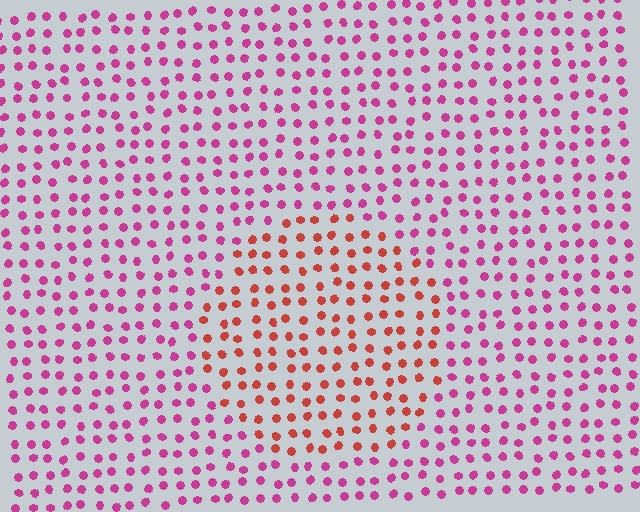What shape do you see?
I see a circle.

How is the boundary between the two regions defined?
The boundary is defined purely by a slight shift in hue (about 42 degrees). Spacing, size, and orientation are identical on both sides.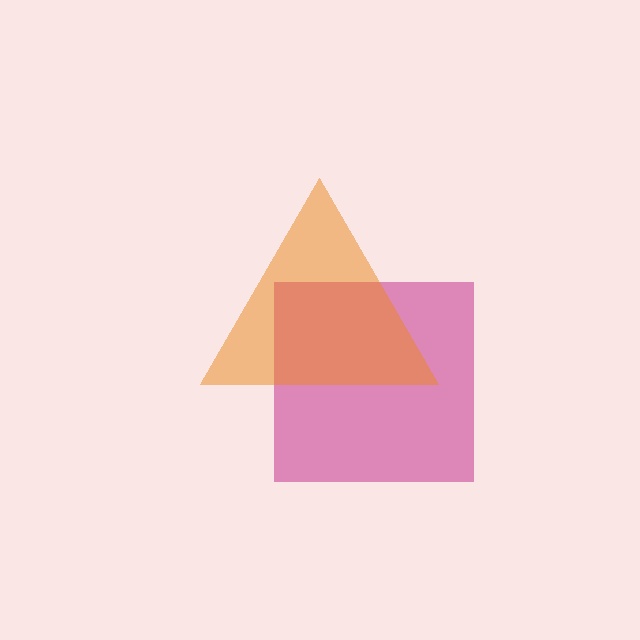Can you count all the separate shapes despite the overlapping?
Yes, there are 2 separate shapes.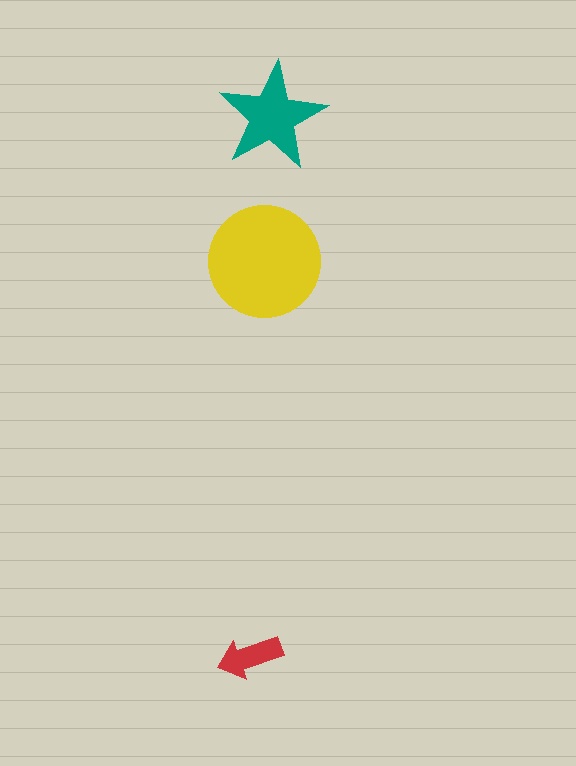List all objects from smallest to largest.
The red arrow, the teal star, the yellow circle.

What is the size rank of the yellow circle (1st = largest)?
1st.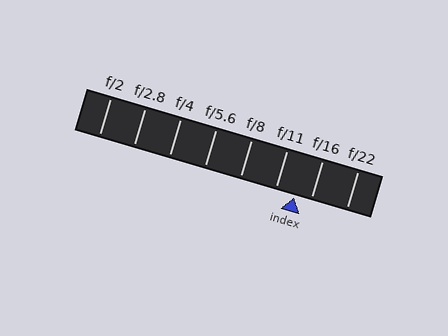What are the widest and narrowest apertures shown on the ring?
The widest aperture shown is f/2 and the narrowest is f/22.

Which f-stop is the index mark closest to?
The index mark is closest to f/16.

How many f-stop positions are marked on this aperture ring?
There are 8 f-stop positions marked.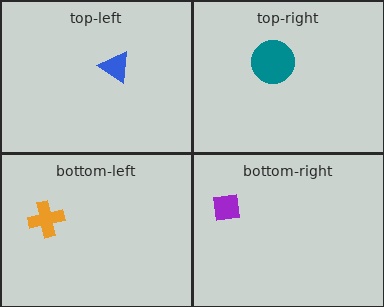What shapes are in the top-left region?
The blue triangle.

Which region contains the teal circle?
The top-right region.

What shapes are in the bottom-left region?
The orange cross.